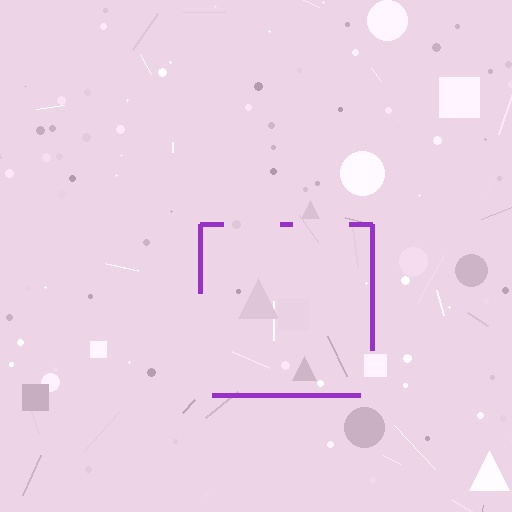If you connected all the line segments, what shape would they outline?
They would outline a square.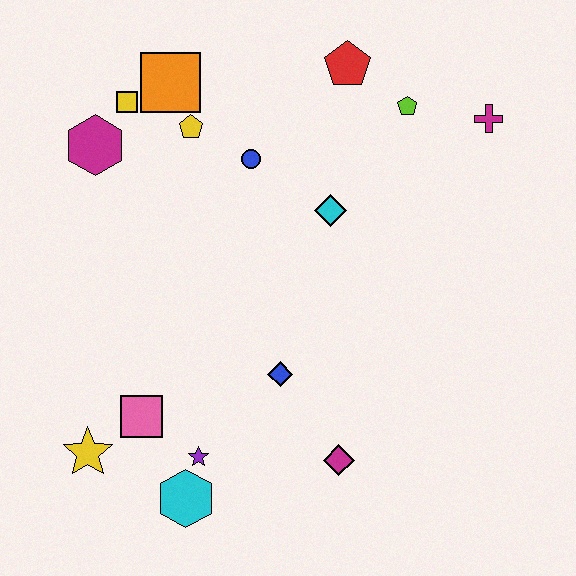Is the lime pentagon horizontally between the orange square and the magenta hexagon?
No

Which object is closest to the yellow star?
The pink square is closest to the yellow star.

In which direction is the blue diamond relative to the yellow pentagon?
The blue diamond is below the yellow pentagon.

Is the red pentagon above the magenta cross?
Yes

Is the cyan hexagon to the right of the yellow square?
Yes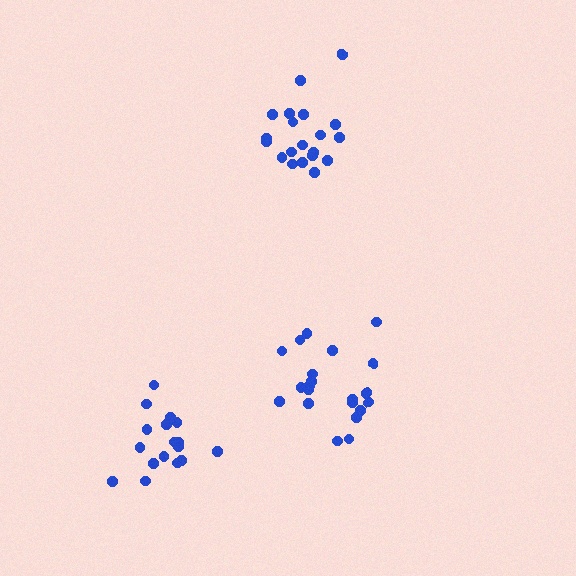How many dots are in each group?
Group 1: 20 dots, Group 2: 17 dots, Group 3: 21 dots (58 total).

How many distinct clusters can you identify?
There are 3 distinct clusters.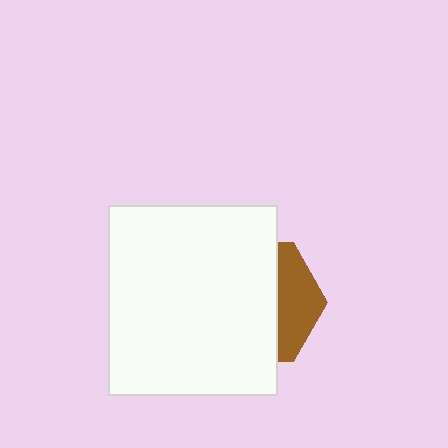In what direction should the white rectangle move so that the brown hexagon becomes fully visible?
The white rectangle should move left. That is the shortest direction to clear the overlap and leave the brown hexagon fully visible.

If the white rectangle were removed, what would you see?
You would see the complete brown hexagon.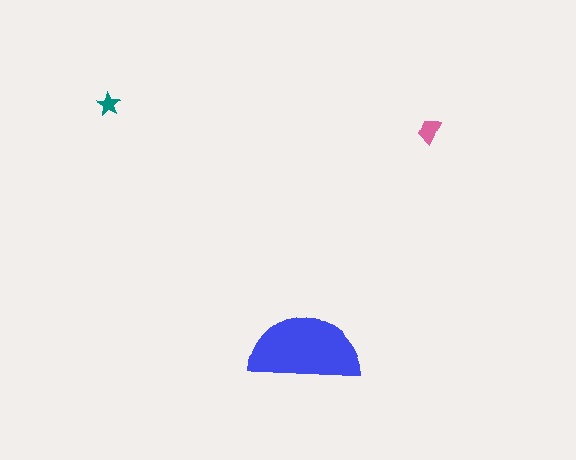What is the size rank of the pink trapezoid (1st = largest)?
2nd.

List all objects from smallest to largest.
The teal star, the pink trapezoid, the blue semicircle.